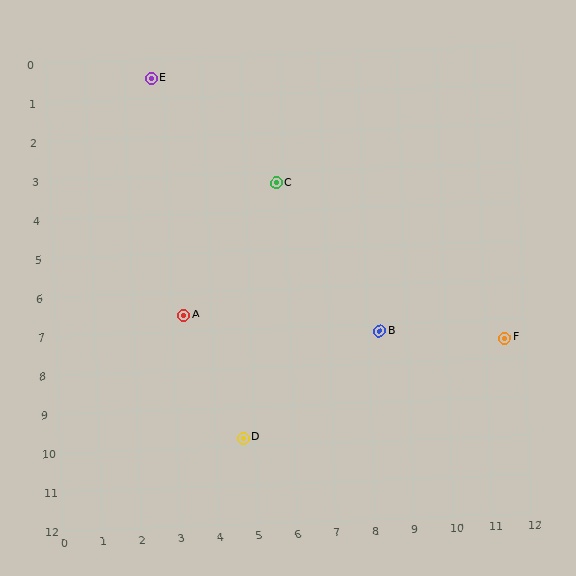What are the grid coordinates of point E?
Point E is at approximately (2.7, 0.5).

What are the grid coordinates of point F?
Point F is at approximately (11.5, 7.5).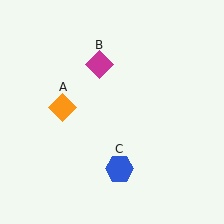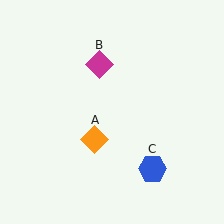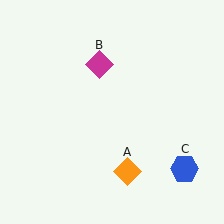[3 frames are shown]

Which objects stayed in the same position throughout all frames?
Magenta diamond (object B) remained stationary.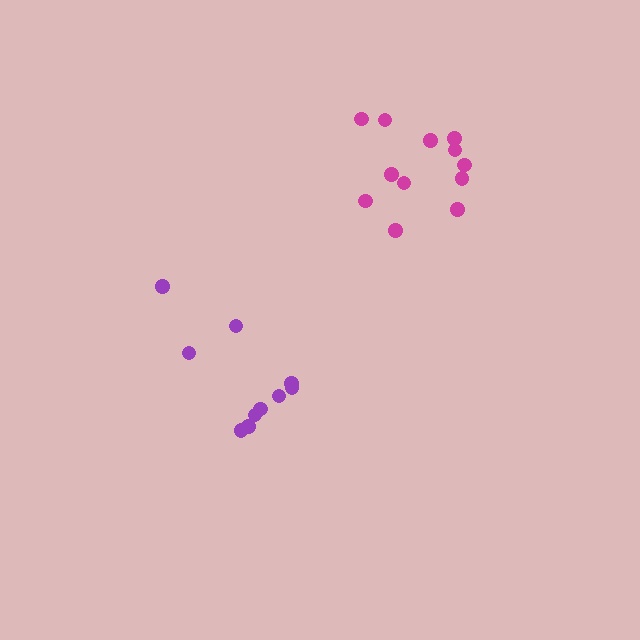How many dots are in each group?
Group 1: 10 dots, Group 2: 12 dots (22 total).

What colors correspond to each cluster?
The clusters are colored: purple, magenta.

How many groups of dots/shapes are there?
There are 2 groups.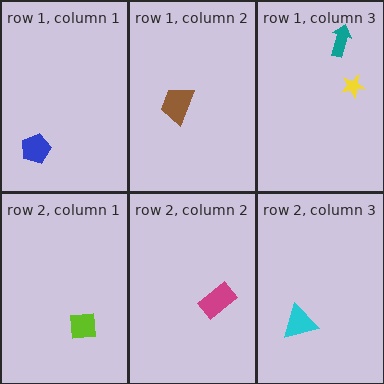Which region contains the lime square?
The row 2, column 1 region.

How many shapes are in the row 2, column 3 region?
1.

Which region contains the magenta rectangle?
The row 2, column 2 region.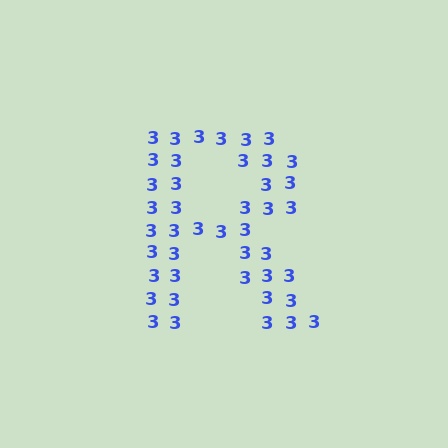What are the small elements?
The small elements are digit 3's.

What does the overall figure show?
The overall figure shows the letter R.